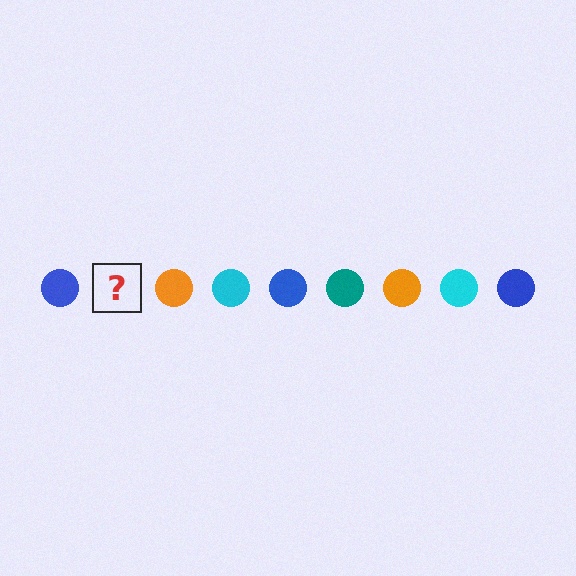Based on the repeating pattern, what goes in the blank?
The blank should be a teal circle.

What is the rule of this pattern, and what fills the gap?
The rule is that the pattern cycles through blue, teal, orange, cyan circles. The gap should be filled with a teal circle.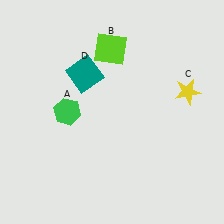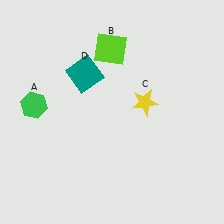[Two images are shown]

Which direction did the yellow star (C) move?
The yellow star (C) moved left.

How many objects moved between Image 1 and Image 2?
2 objects moved between the two images.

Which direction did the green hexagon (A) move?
The green hexagon (A) moved left.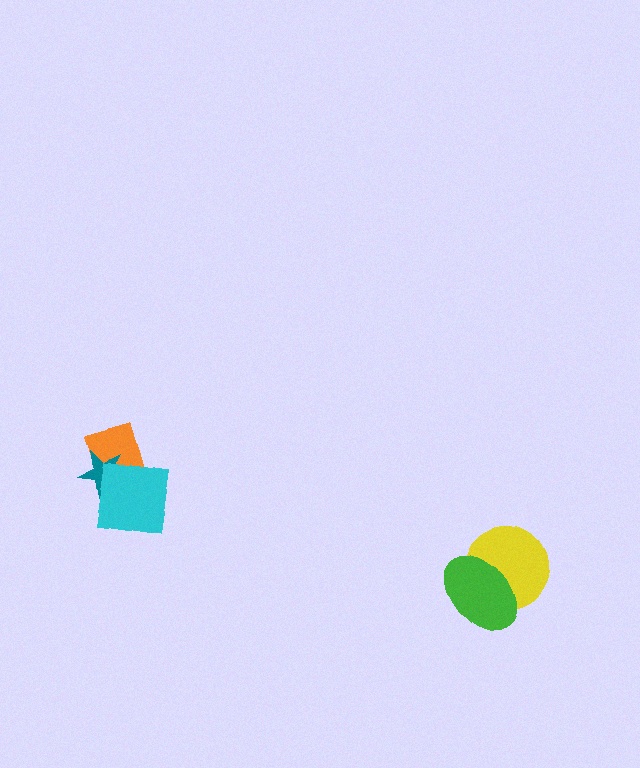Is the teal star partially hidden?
Yes, it is partially covered by another shape.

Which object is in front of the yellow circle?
The green ellipse is in front of the yellow circle.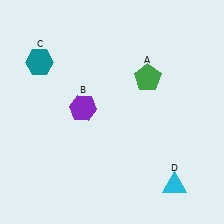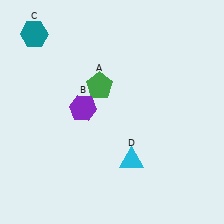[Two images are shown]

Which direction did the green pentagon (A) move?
The green pentagon (A) moved left.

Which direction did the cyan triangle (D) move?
The cyan triangle (D) moved left.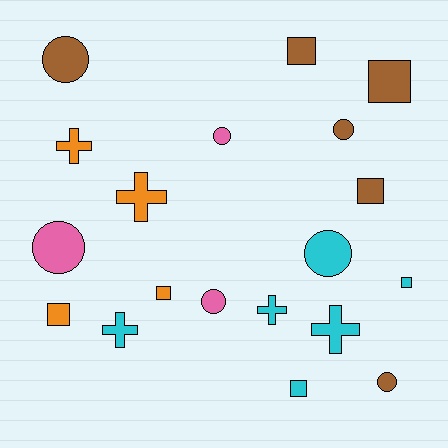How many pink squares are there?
There are no pink squares.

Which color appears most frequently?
Brown, with 6 objects.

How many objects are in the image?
There are 19 objects.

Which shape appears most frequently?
Circle, with 7 objects.